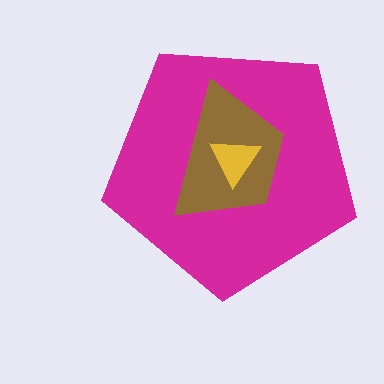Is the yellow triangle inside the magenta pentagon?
Yes.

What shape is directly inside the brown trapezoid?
The yellow triangle.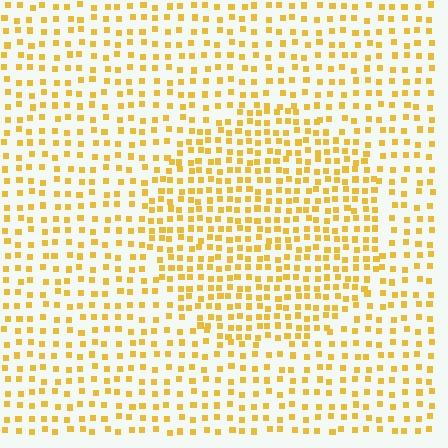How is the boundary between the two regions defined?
The boundary is defined by a change in element density (approximately 1.6x ratio). All elements are the same color, size, and shape.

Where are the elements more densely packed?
The elements are more densely packed inside the circle boundary.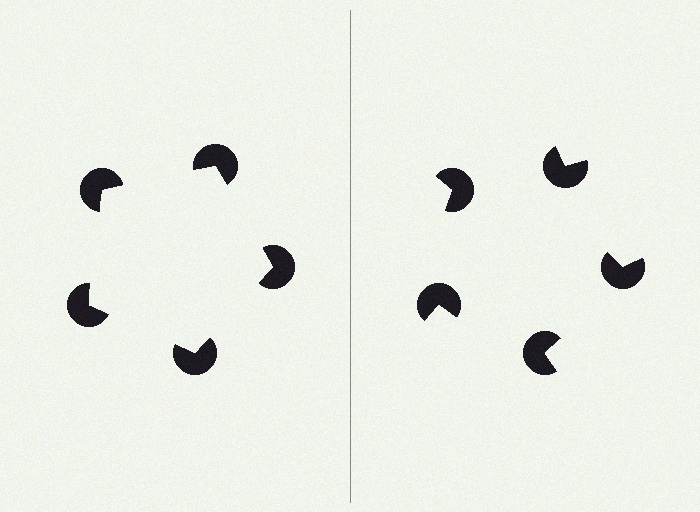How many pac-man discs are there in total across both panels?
10 — 5 on each side.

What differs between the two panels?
The pac-man discs are positioned identically on both sides; only the wedge orientations differ. On the left they align to a pentagon; on the right they are misaligned.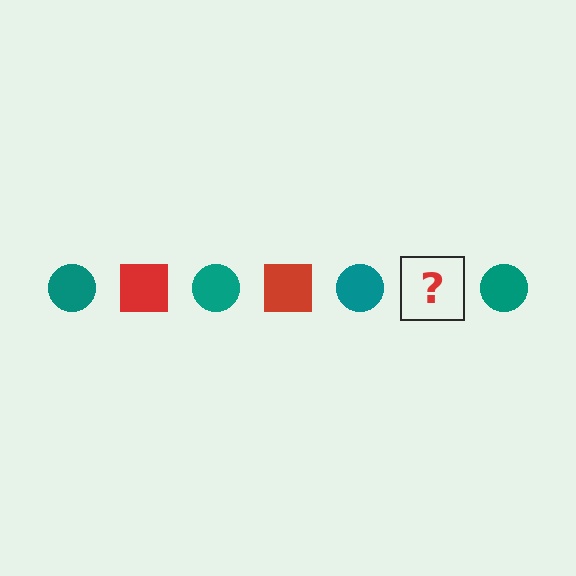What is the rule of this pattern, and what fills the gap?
The rule is that the pattern alternates between teal circle and red square. The gap should be filled with a red square.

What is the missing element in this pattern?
The missing element is a red square.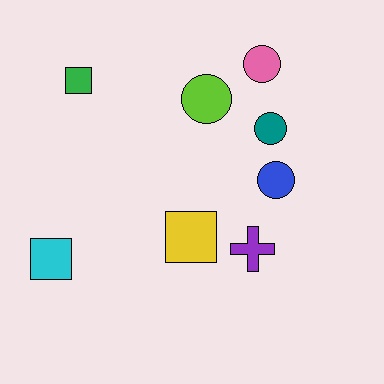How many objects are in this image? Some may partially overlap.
There are 8 objects.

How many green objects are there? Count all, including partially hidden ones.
There is 1 green object.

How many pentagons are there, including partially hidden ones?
There are no pentagons.